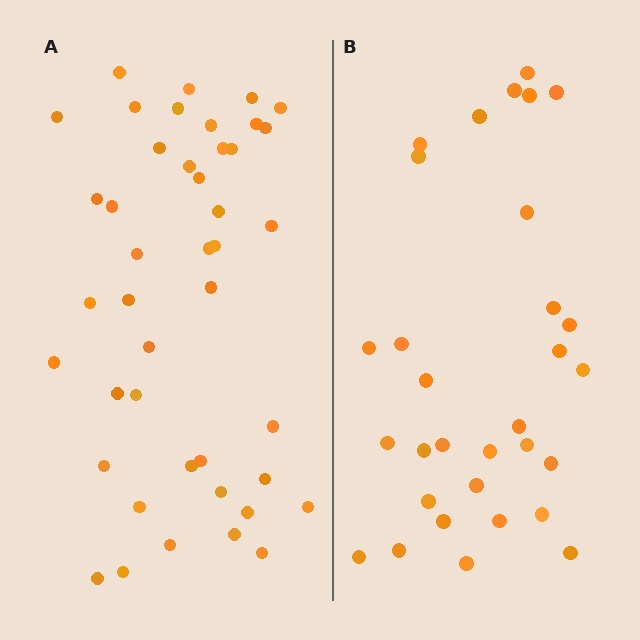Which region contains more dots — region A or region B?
Region A (the left region) has more dots.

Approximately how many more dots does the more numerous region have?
Region A has roughly 12 or so more dots than region B.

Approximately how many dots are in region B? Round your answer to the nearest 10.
About 30 dots. (The exact count is 31, which rounds to 30.)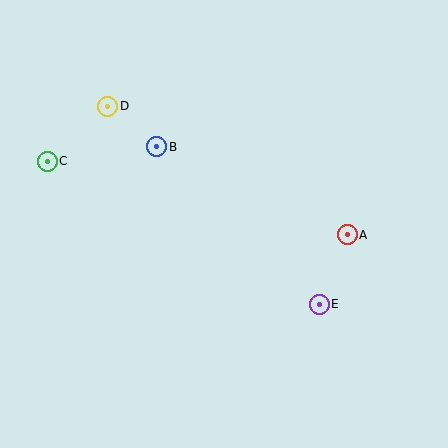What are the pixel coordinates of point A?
Point A is at (347, 235).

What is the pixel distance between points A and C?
The distance between A and C is 309 pixels.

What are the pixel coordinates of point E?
Point E is at (319, 304).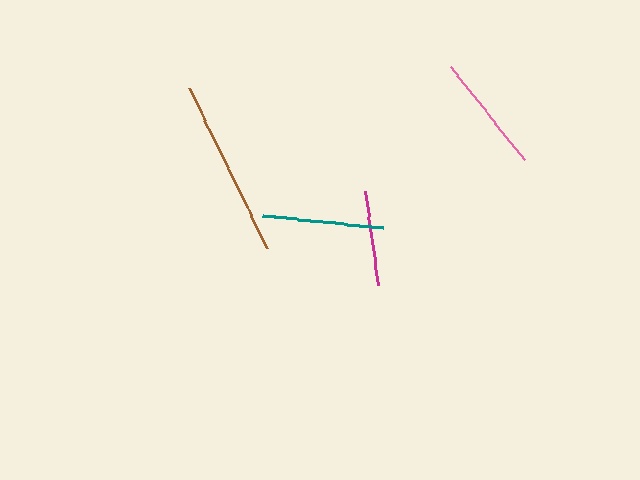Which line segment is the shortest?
The magenta line is the shortest at approximately 95 pixels.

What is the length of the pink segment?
The pink segment is approximately 119 pixels long.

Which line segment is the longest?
The brown line is the longest at approximately 177 pixels.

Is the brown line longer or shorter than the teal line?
The brown line is longer than the teal line.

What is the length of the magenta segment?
The magenta segment is approximately 95 pixels long.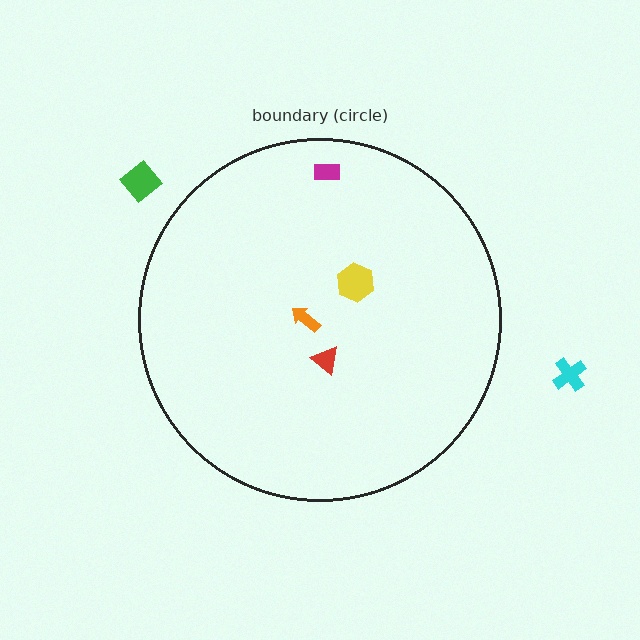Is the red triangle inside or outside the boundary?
Inside.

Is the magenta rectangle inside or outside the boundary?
Inside.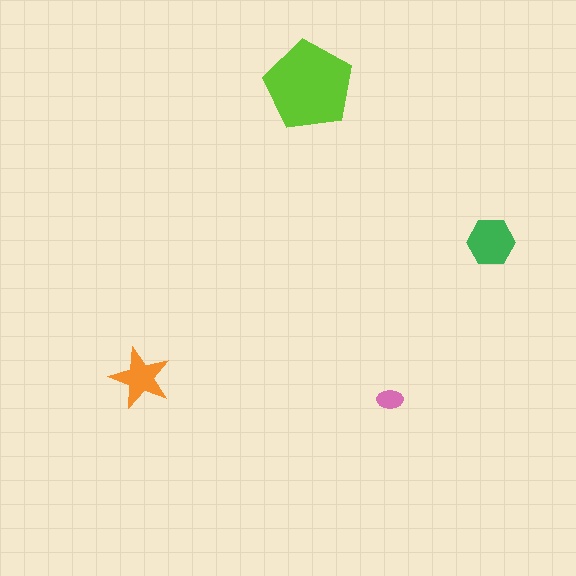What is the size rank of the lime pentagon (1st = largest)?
1st.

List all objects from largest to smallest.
The lime pentagon, the green hexagon, the orange star, the pink ellipse.